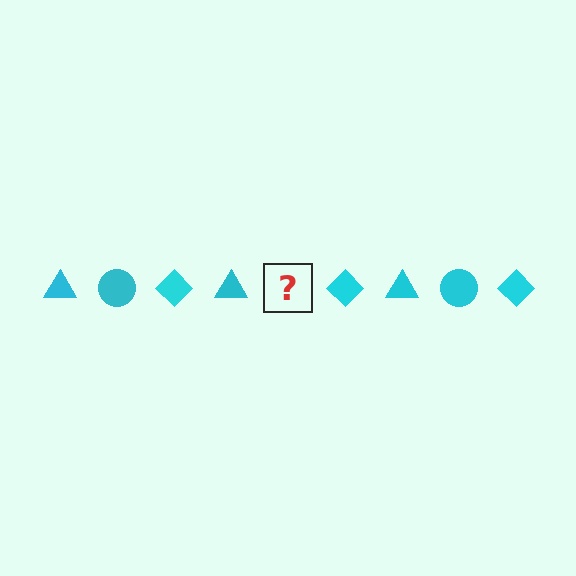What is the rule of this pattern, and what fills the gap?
The rule is that the pattern cycles through triangle, circle, diamond shapes in cyan. The gap should be filled with a cyan circle.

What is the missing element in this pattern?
The missing element is a cyan circle.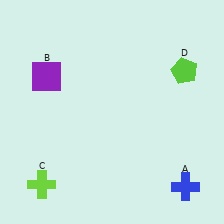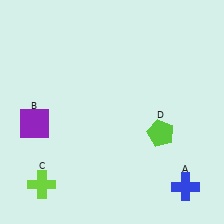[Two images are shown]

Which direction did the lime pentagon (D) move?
The lime pentagon (D) moved down.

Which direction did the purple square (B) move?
The purple square (B) moved down.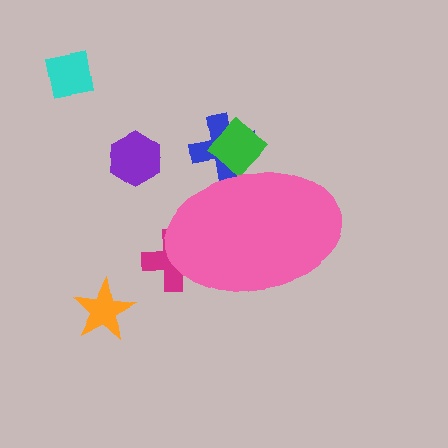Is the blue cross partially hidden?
Yes, the blue cross is partially hidden behind the pink ellipse.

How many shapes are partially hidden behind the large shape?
3 shapes are partially hidden.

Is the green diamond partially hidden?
Yes, the green diamond is partially hidden behind the pink ellipse.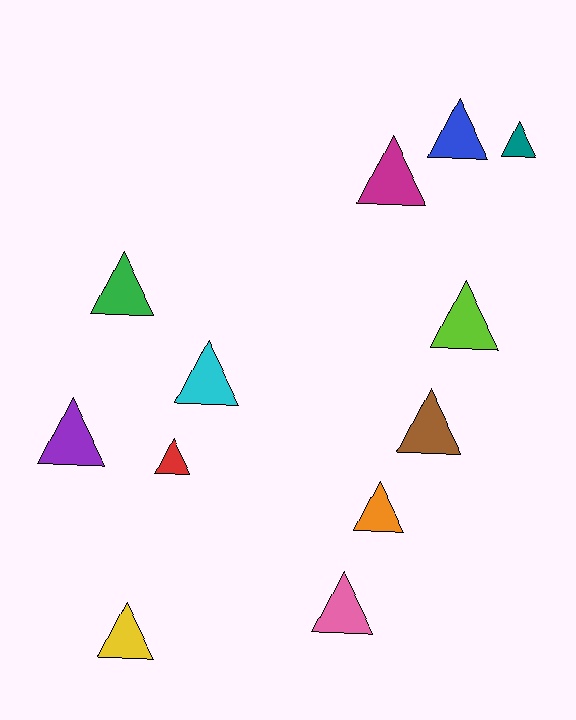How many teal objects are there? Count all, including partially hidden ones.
There is 1 teal object.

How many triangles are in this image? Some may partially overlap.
There are 12 triangles.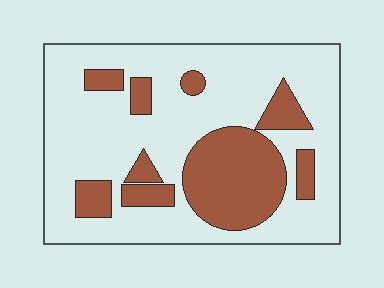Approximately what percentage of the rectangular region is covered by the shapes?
Approximately 30%.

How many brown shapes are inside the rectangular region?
9.